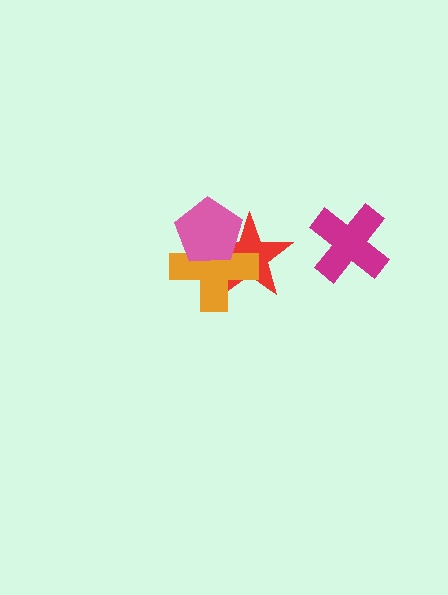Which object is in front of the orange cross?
The pink pentagon is in front of the orange cross.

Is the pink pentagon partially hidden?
No, no other shape covers it.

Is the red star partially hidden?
Yes, it is partially covered by another shape.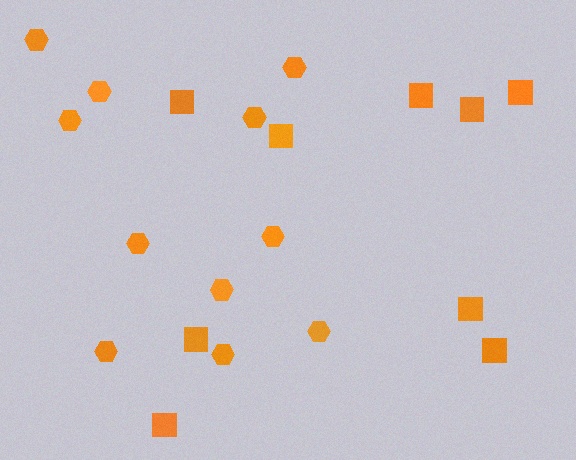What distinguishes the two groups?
There are 2 groups: one group of hexagons (11) and one group of squares (9).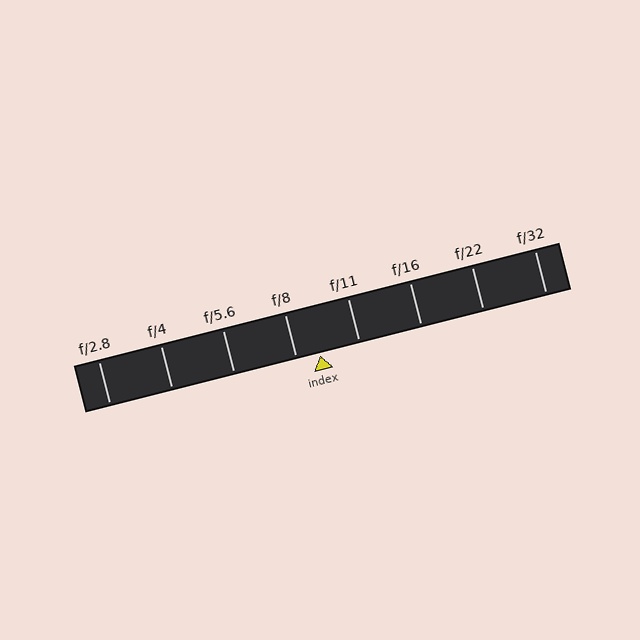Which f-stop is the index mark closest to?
The index mark is closest to f/8.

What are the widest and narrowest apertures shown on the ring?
The widest aperture shown is f/2.8 and the narrowest is f/32.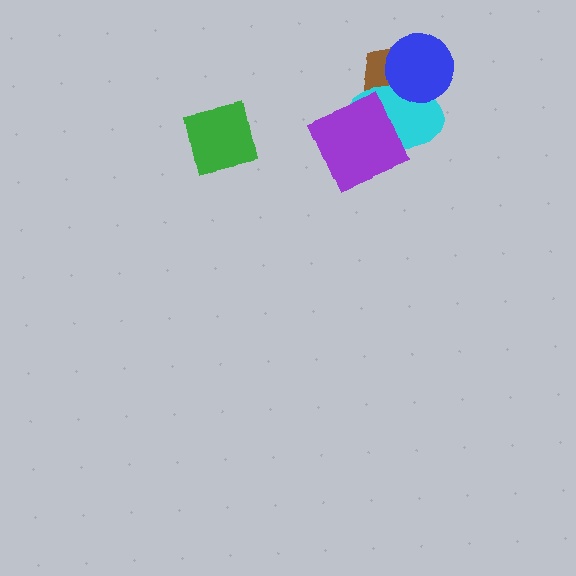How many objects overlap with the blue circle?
2 objects overlap with the blue circle.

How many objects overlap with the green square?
0 objects overlap with the green square.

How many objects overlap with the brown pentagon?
2 objects overlap with the brown pentagon.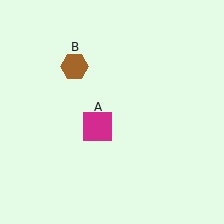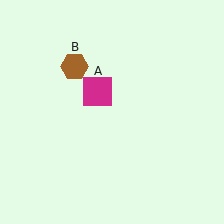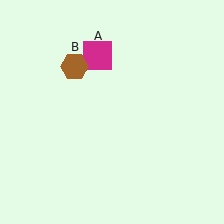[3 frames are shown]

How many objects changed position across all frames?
1 object changed position: magenta square (object A).